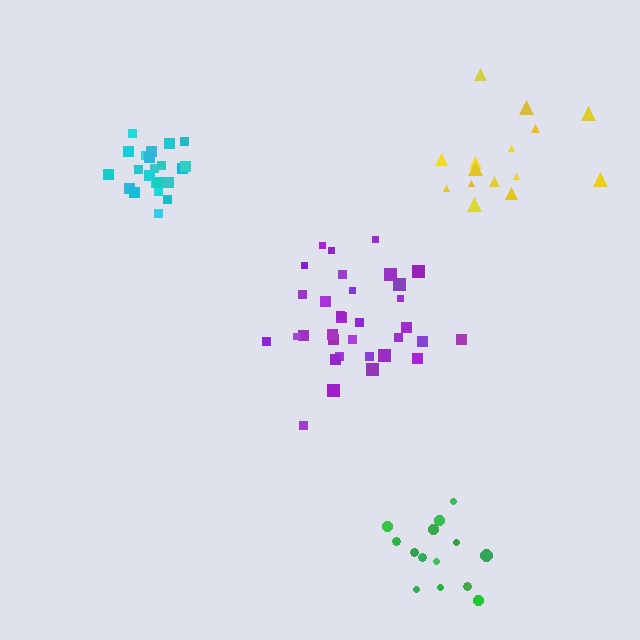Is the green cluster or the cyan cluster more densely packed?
Cyan.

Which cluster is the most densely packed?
Cyan.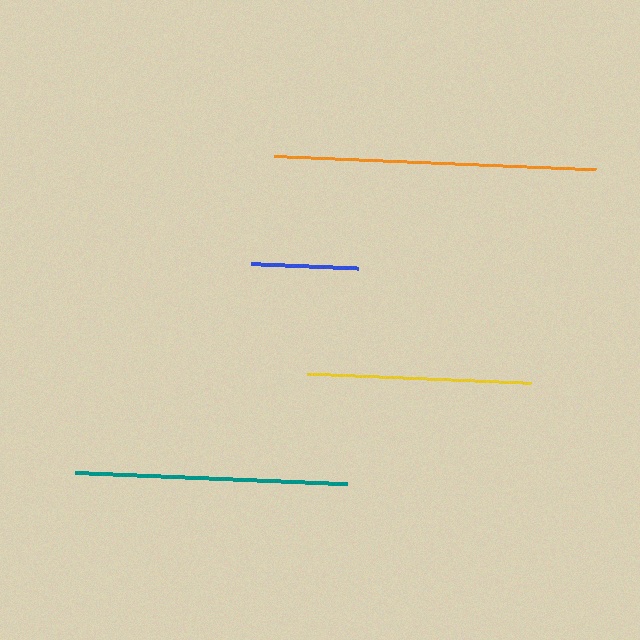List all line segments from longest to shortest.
From longest to shortest: orange, teal, yellow, blue.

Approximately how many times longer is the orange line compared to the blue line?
The orange line is approximately 3.0 times the length of the blue line.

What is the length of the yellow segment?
The yellow segment is approximately 224 pixels long.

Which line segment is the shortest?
The blue line is the shortest at approximately 108 pixels.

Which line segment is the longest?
The orange line is the longest at approximately 322 pixels.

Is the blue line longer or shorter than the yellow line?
The yellow line is longer than the blue line.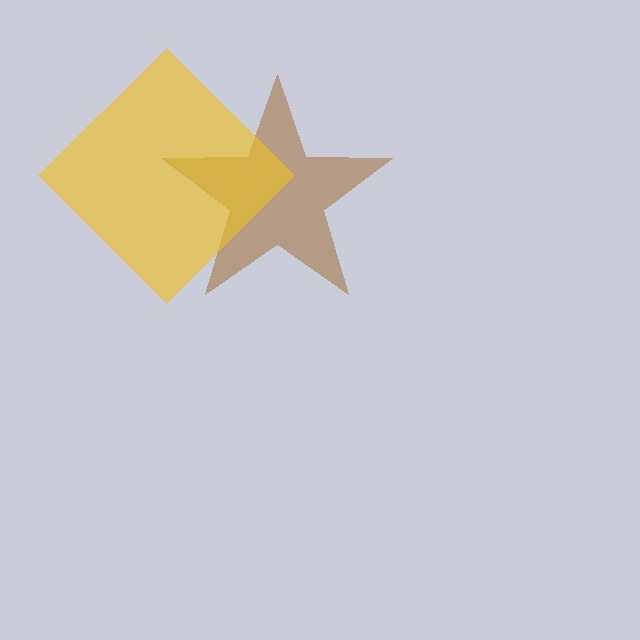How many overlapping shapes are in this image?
There are 2 overlapping shapes in the image.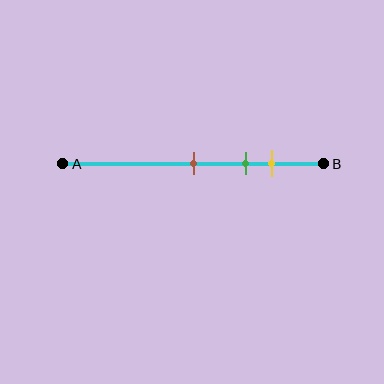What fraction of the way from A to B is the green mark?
The green mark is approximately 70% (0.7) of the way from A to B.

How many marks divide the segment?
There are 3 marks dividing the segment.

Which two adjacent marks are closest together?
The green and yellow marks are the closest adjacent pair.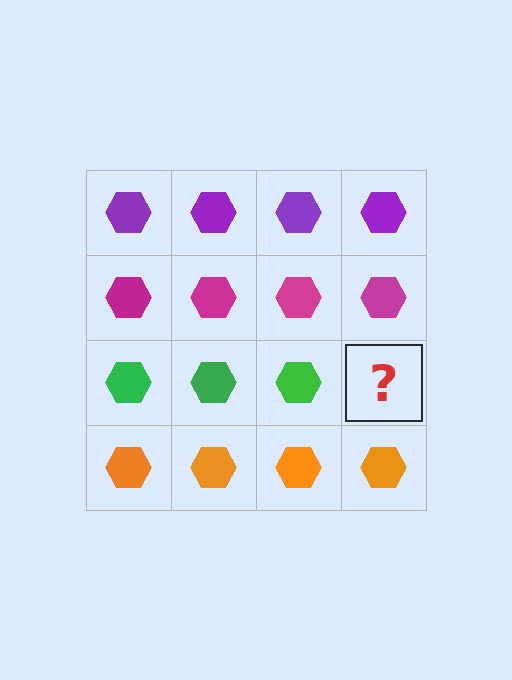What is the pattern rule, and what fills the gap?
The rule is that each row has a consistent color. The gap should be filled with a green hexagon.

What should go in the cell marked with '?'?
The missing cell should contain a green hexagon.